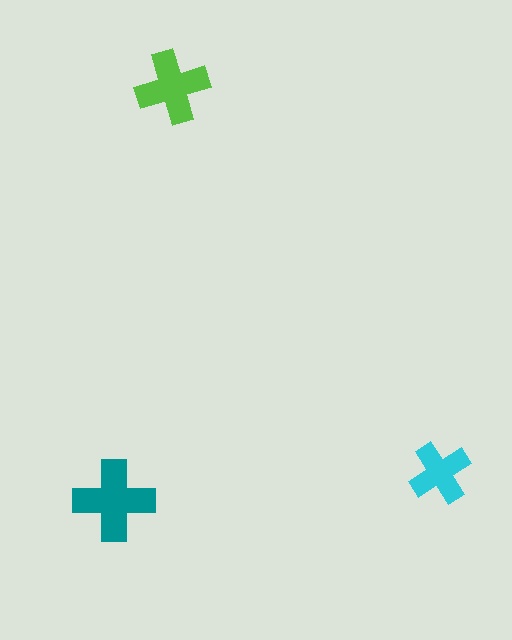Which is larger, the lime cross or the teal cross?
The teal one.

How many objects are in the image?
There are 3 objects in the image.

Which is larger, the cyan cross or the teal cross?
The teal one.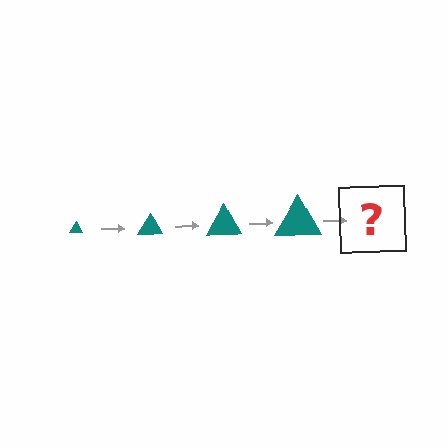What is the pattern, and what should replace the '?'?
The pattern is that the triangle gets progressively larger each step. The '?' should be a teal triangle, larger than the previous one.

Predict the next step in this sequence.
The next step is a teal triangle, larger than the previous one.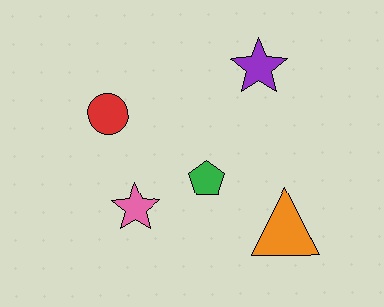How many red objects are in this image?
There is 1 red object.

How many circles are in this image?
There is 1 circle.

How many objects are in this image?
There are 5 objects.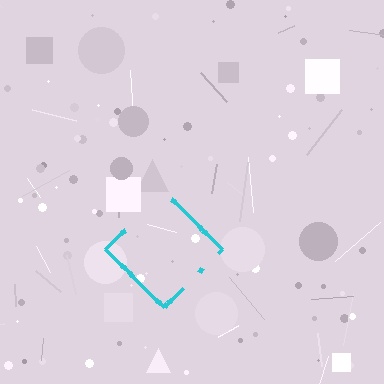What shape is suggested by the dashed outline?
The dashed outline suggests a diamond.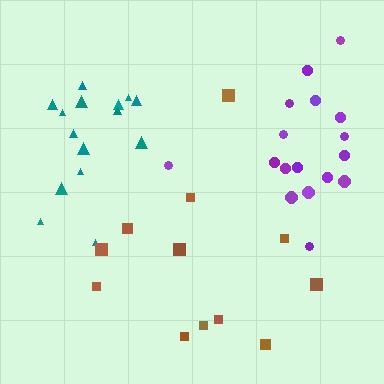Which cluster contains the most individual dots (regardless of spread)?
Purple (17).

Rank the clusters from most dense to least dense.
teal, purple, brown.